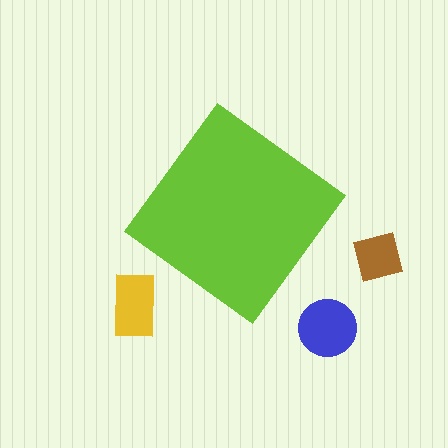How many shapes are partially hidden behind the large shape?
0 shapes are partially hidden.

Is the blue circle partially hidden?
No, the blue circle is fully visible.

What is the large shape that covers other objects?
A lime diamond.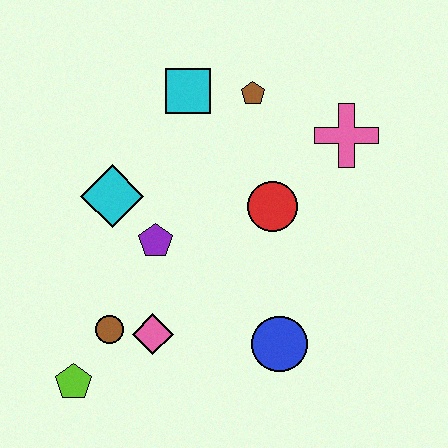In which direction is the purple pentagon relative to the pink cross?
The purple pentagon is to the left of the pink cross.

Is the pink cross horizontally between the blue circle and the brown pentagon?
No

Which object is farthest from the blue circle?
The cyan square is farthest from the blue circle.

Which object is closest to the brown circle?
The pink diamond is closest to the brown circle.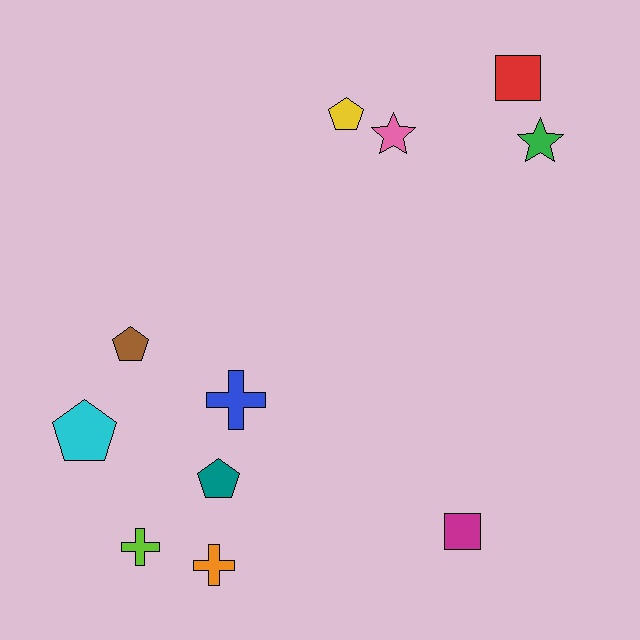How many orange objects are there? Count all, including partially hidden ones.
There is 1 orange object.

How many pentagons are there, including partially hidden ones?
There are 4 pentagons.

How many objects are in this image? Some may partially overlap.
There are 11 objects.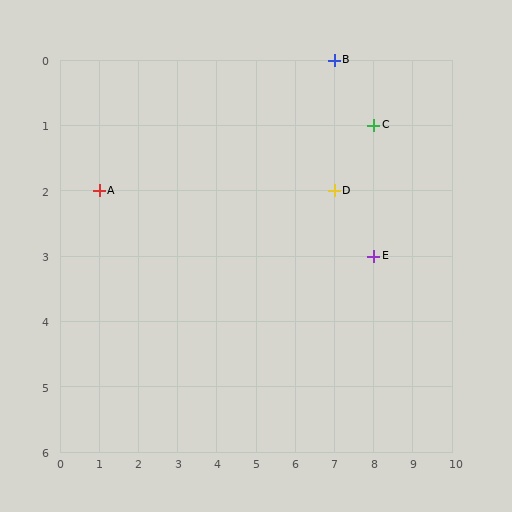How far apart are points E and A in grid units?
Points E and A are 7 columns and 1 row apart (about 7.1 grid units diagonally).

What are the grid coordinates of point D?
Point D is at grid coordinates (7, 2).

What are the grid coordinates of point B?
Point B is at grid coordinates (7, 0).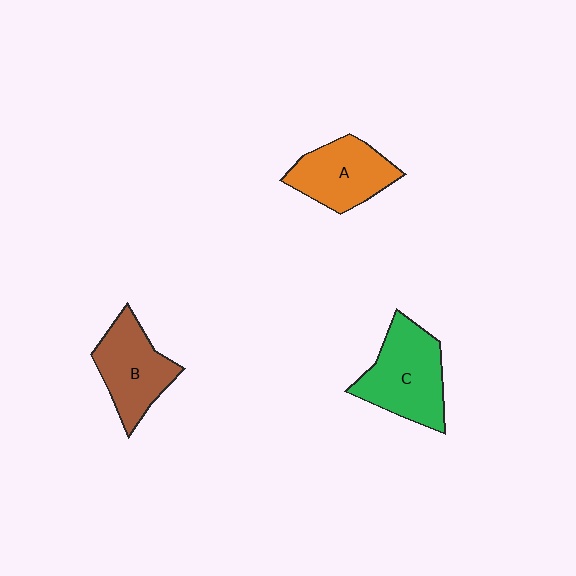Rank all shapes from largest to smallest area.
From largest to smallest: C (green), B (brown), A (orange).